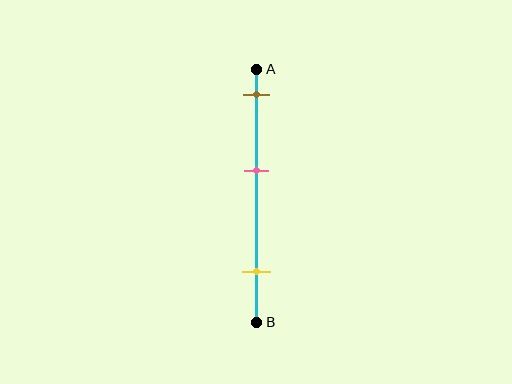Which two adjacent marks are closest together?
The brown and pink marks are the closest adjacent pair.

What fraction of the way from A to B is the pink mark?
The pink mark is approximately 40% (0.4) of the way from A to B.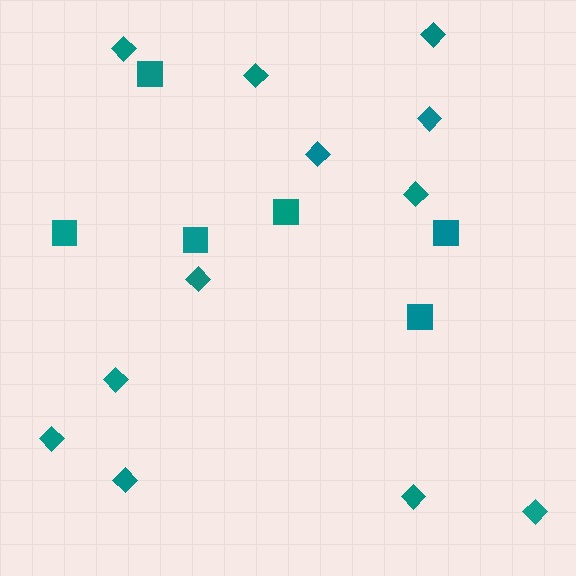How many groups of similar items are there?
There are 2 groups: one group of squares (6) and one group of diamonds (12).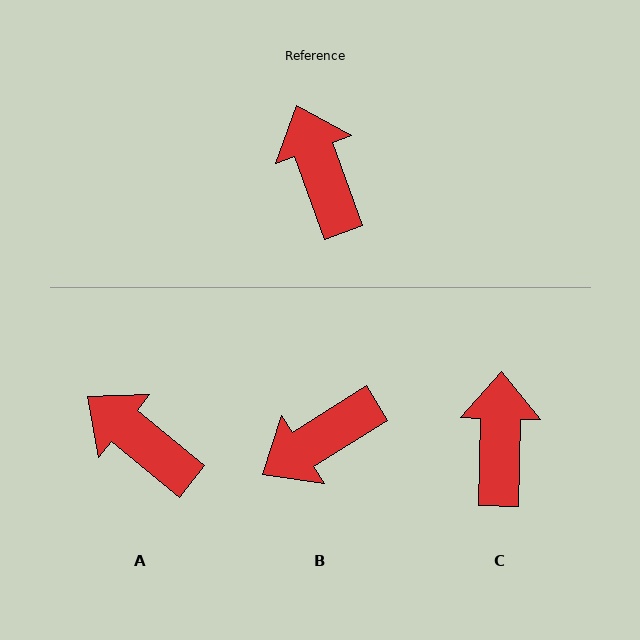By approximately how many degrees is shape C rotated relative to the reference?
Approximately 22 degrees clockwise.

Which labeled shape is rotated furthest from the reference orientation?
B, about 102 degrees away.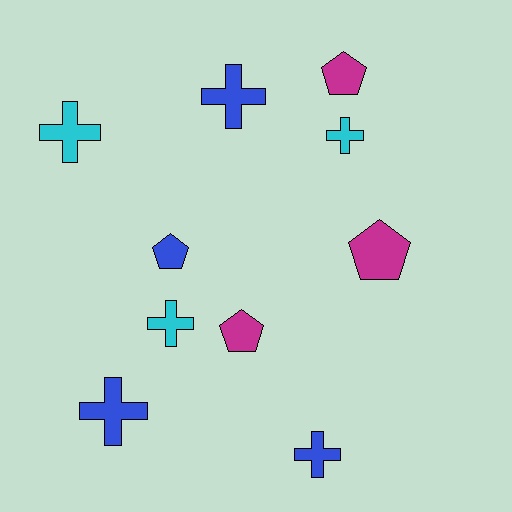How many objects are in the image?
There are 10 objects.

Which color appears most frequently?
Blue, with 4 objects.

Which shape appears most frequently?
Cross, with 6 objects.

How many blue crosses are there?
There are 3 blue crosses.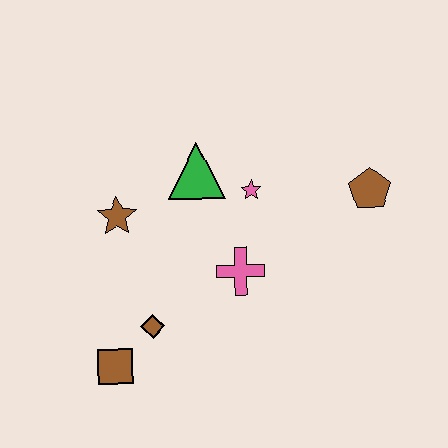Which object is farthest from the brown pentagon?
The brown square is farthest from the brown pentagon.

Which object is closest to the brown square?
The brown diamond is closest to the brown square.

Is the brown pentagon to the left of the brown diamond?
No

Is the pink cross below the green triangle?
Yes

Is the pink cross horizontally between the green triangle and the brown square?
No